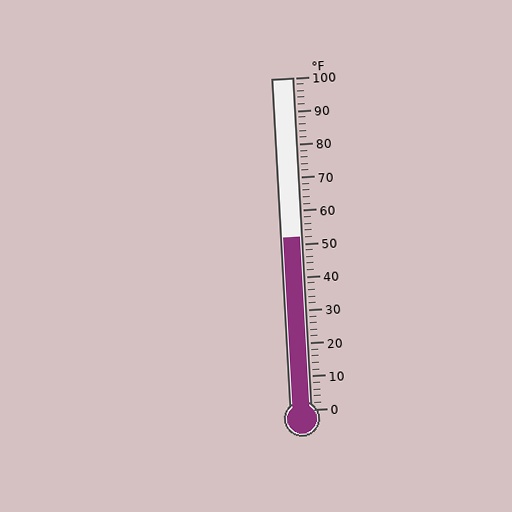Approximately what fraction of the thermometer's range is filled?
The thermometer is filled to approximately 50% of its range.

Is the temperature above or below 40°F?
The temperature is above 40°F.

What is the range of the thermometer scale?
The thermometer scale ranges from 0°F to 100°F.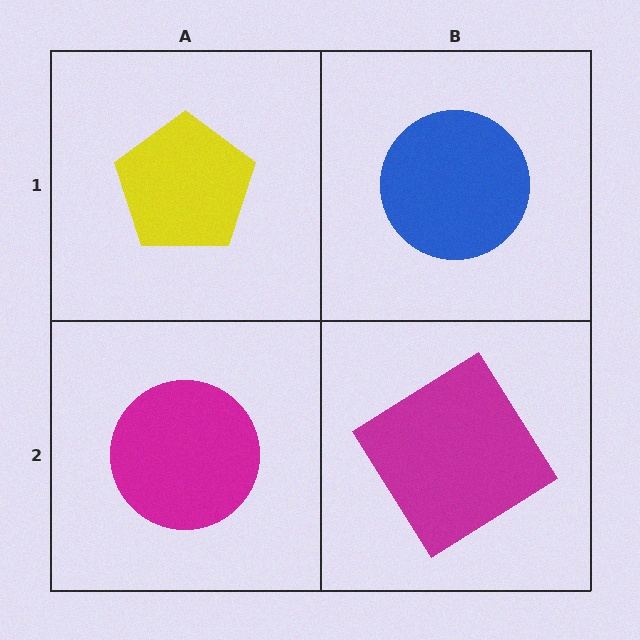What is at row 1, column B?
A blue circle.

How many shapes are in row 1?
2 shapes.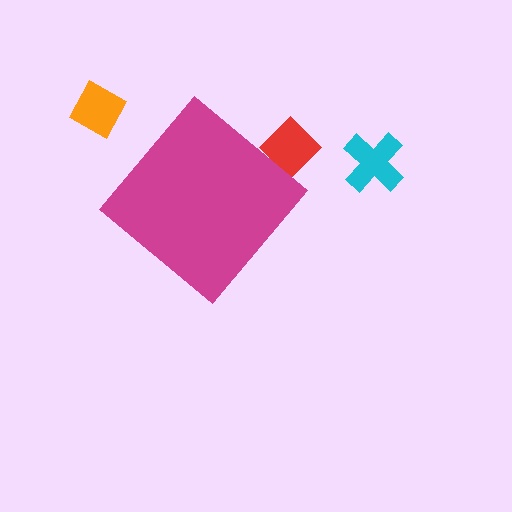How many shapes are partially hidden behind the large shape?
1 shape is partially hidden.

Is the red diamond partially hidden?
Yes, the red diamond is partially hidden behind the magenta diamond.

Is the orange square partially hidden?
No, the orange square is fully visible.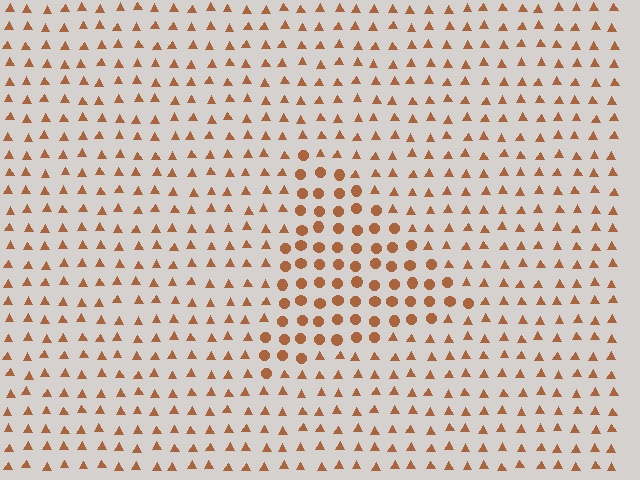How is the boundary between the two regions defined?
The boundary is defined by a change in element shape: circles inside vs. triangles outside. All elements share the same color and spacing.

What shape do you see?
I see a triangle.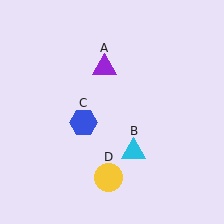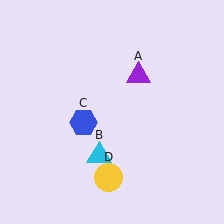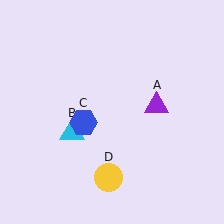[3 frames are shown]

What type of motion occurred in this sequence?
The purple triangle (object A), cyan triangle (object B) rotated clockwise around the center of the scene.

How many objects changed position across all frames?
2 objects changed position: purple triangle (object A), cyan triangle (object B).